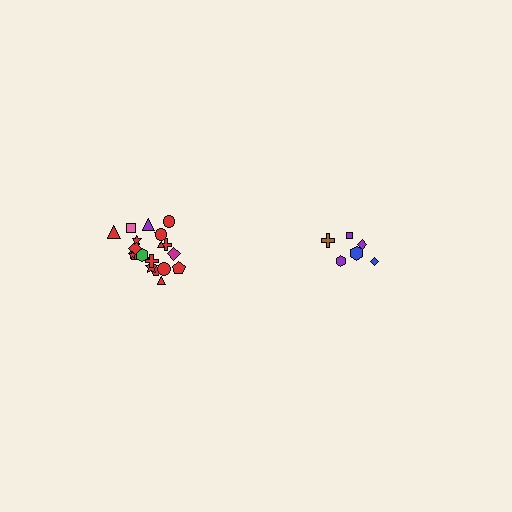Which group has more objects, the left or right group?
The left group.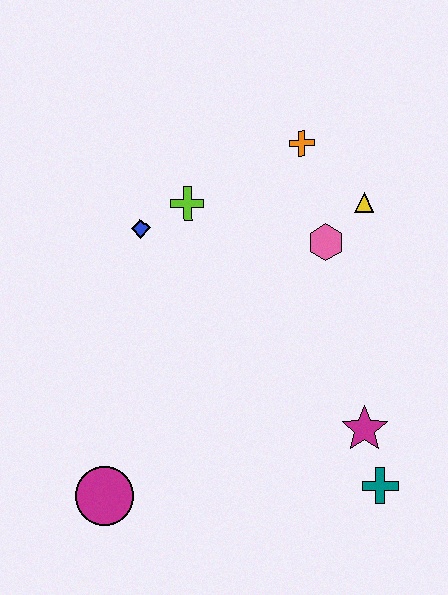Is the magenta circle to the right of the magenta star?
No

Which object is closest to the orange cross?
The yellow triangle is closest to the orange cross.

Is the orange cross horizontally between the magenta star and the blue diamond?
Yes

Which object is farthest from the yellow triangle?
The magenta circle is farthest from the yellow triangle.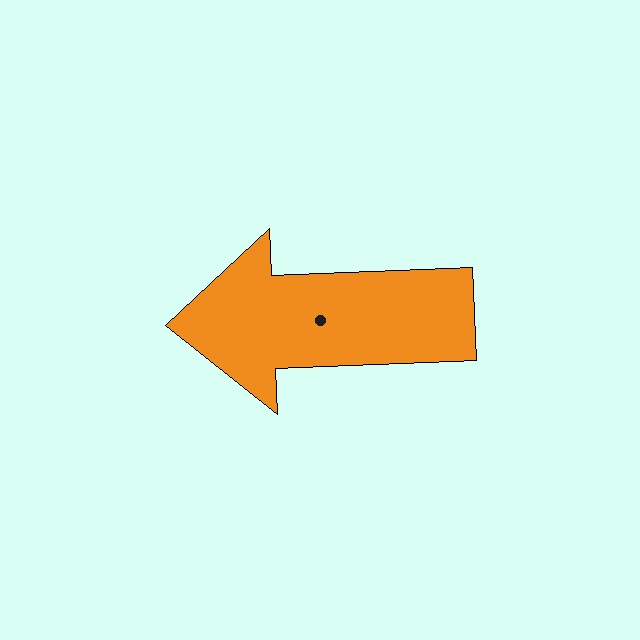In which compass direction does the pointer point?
West.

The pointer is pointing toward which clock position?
Roughly 9 o'clock.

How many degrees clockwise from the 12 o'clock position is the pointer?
Approximately 268 degrees.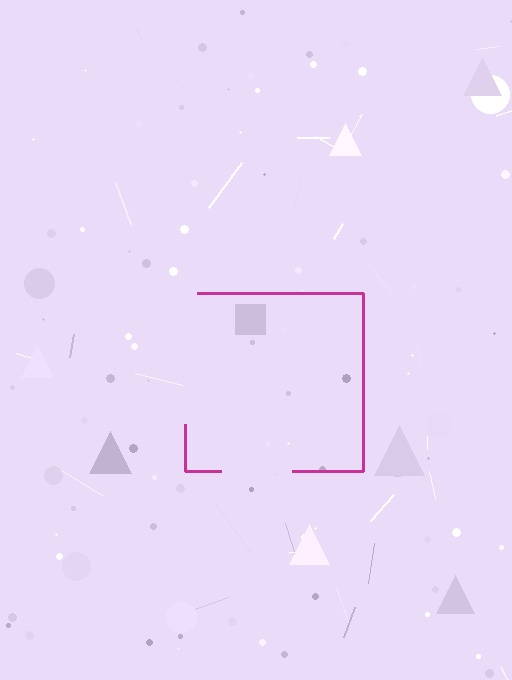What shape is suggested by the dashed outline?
The dashed outline suggests a square.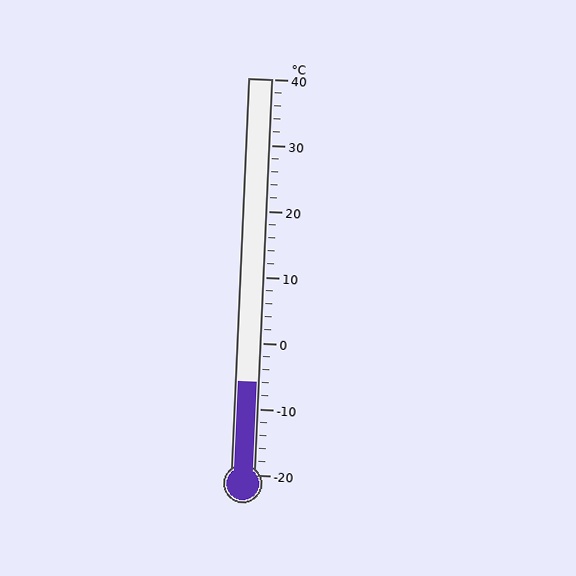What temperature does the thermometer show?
The thermometer shows approximately -6°C.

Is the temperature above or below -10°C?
The temperature is above -10°C.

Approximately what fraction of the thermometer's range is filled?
The thermometer is filled to approximately 25% of its range.